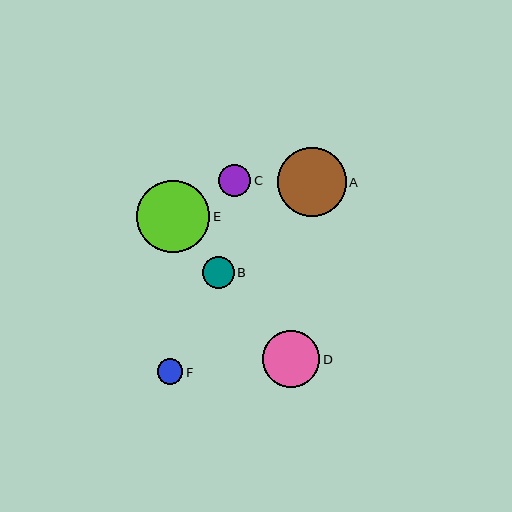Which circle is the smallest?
Circle F is the smallest with a size of approximately 26 pixels.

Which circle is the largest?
Circle E is the largest with a size of approximately 73 pixels.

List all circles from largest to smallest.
From largest to smallest: E, A, D, C, B, F.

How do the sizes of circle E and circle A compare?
Circle E and circle A are approximately the same size.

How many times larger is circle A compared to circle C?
Circle A is approximately 2.1 times the size of circle C.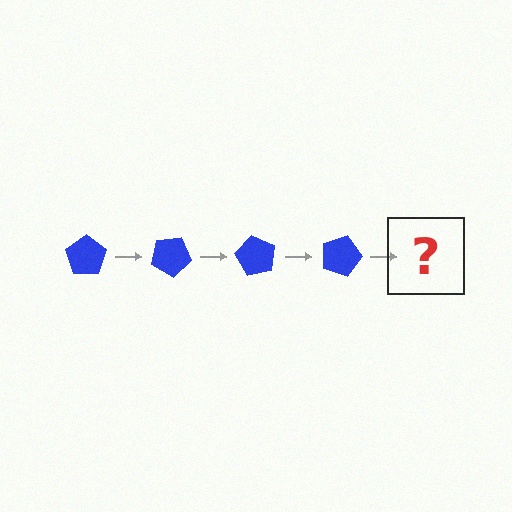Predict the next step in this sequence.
The next step is a blue pentagon rotated 120 degrees.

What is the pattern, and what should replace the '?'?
The pattern is that the pentagon rotates 30 degrees each step. The '?' should be a blue pentagon rotated 120 degrees.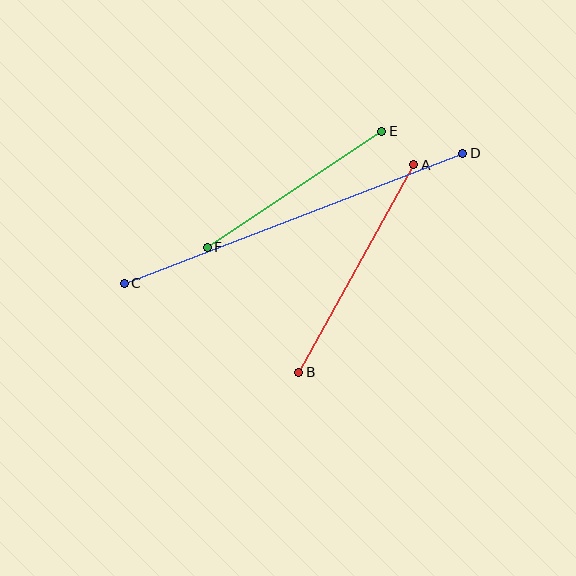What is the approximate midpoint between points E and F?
The midpoint is at approximately (295, 189) pixels.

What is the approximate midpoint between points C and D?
The midpoint is at approximately (293, 218) pixels.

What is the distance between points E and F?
The distance is approximately 209 pixels.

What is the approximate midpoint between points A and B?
The midpoint is at approximately (356, 268) pixels.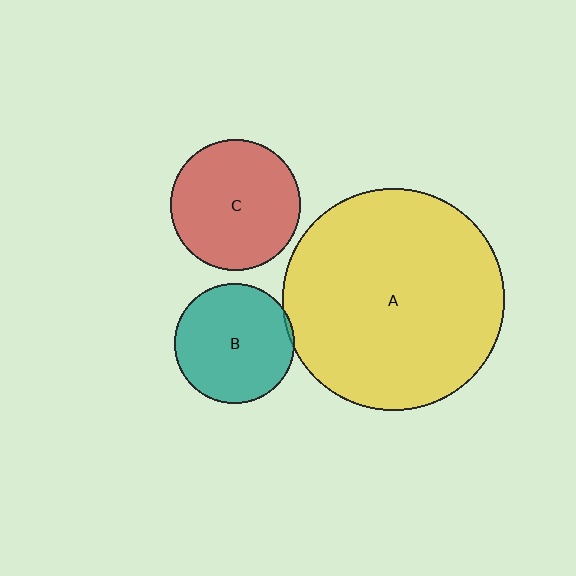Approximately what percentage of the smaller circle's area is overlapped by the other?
Approximately 5%.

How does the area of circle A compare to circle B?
Approximately 3.4 times.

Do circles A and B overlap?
Yes.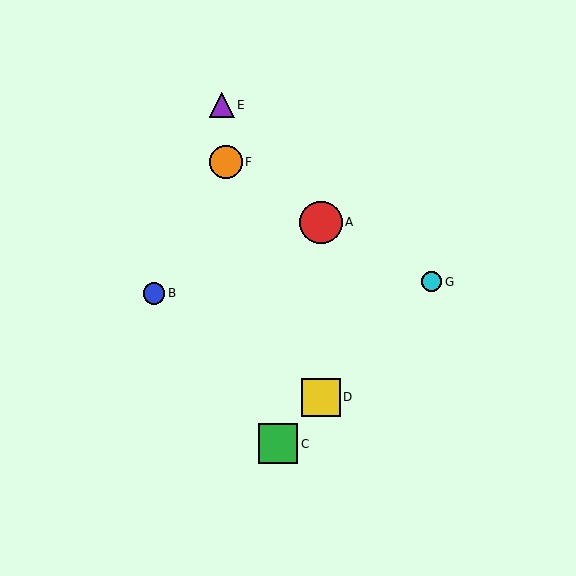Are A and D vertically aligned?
Yes, both are at x≈321.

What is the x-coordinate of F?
Object F is at x≈226.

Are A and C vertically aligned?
No, A is at x≈321 and C is at x≈278.